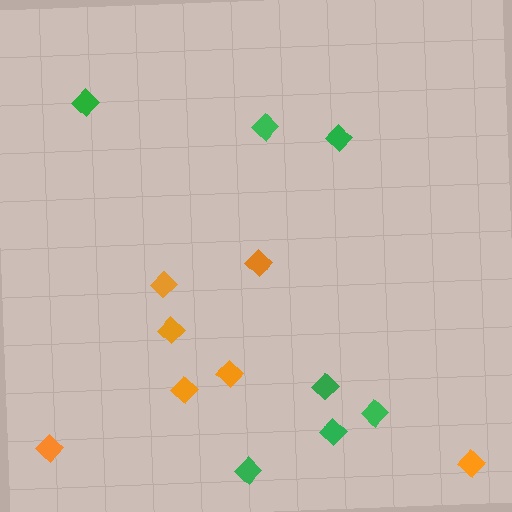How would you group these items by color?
There are 2 groups: one group of orange diamonds (7) and one group of green diamonds (7).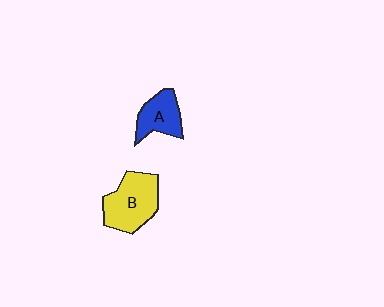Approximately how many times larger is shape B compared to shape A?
Approximately 1.5 times.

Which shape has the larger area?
Shape B (yellow).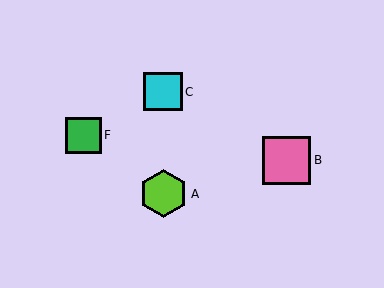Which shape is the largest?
The lime hexagon (labeled A) is the largest.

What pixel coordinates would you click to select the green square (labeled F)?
Click at (83, 135) to select the green square F.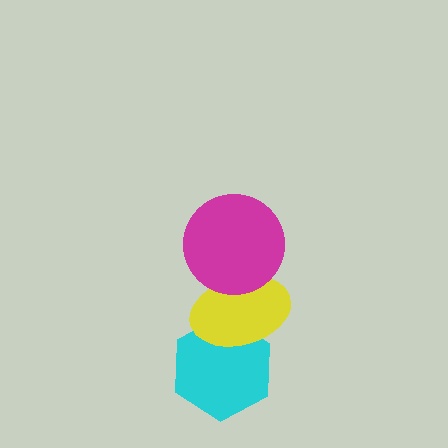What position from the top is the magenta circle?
The magenta circle is 1st from the top.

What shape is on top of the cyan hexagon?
The yellow ellipse is on top of the cyan hexagon.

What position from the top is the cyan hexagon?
The cyan hexagon is 3rd from the top.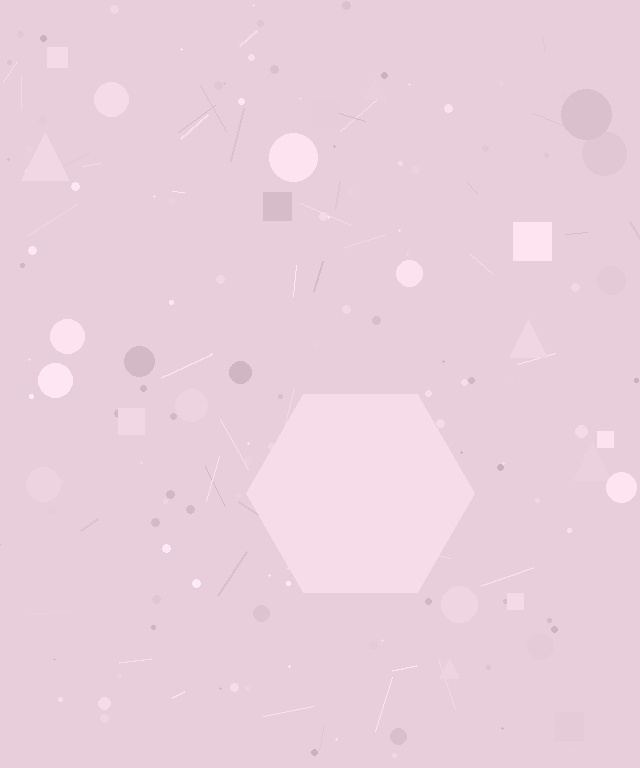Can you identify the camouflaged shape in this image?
The camouflaged shape is a hexagon.